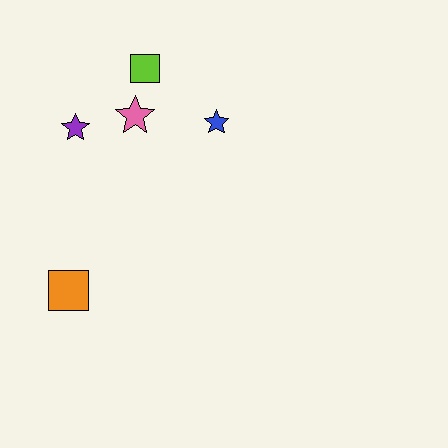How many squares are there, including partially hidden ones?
There are 2 squares.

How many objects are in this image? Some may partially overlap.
There are 5 objects.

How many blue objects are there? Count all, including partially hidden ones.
There is 1 blue object.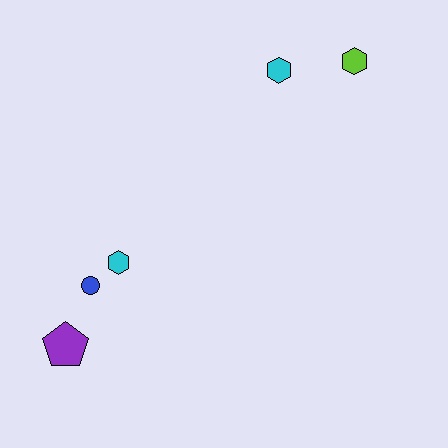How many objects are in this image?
There are 5 objects.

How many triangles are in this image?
There are no triangles.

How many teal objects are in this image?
There are no teal objects.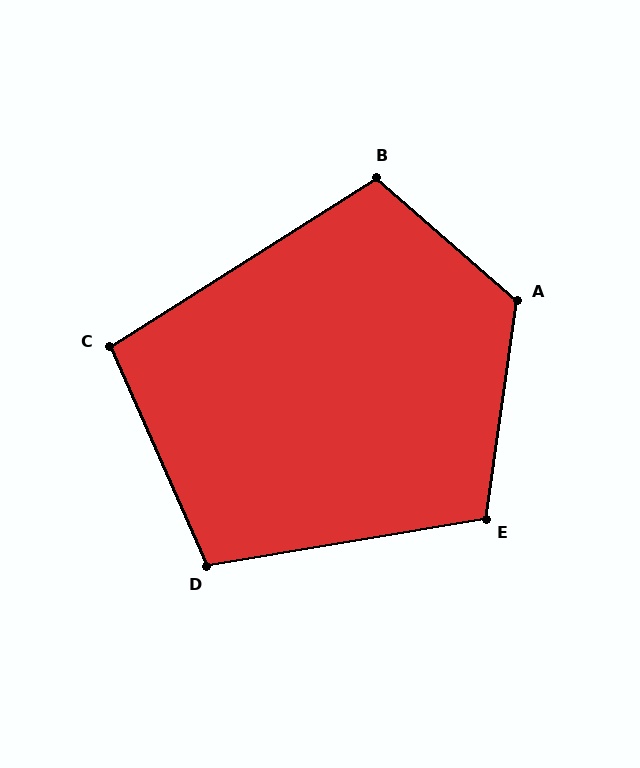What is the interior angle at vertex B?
Approximately 107 degrees (obtuse).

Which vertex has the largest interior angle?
A, at approximately 123 degrees.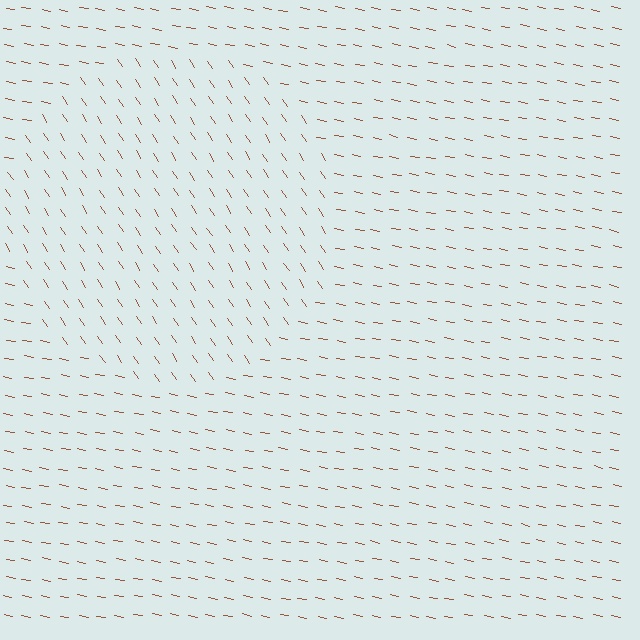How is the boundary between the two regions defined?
The boundary is defined purely by a change in line orientation (approximately 45 degrees difference). All lines are the same color and thickness.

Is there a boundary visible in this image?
Yes, there is a texture boundary formed by a change in line orientation.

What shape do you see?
I see a circle.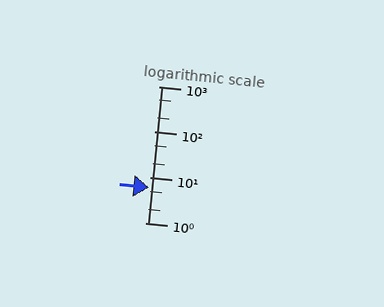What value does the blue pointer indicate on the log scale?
The pointer indicates approximately 6.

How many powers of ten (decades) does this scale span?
The scale spans 3 decades, from 1 to 1000.